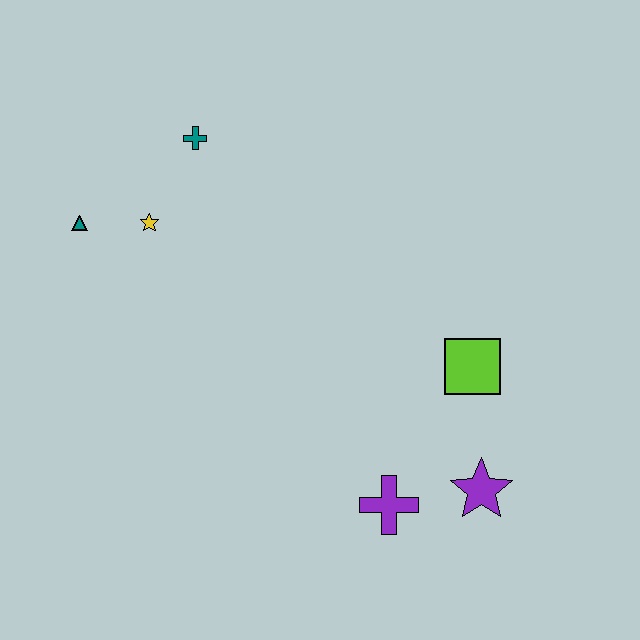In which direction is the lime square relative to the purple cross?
The lime square is above the purple cross.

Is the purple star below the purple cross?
No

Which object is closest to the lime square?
The purple star is closest to the lime square.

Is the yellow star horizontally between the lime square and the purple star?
No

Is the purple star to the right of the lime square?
Yes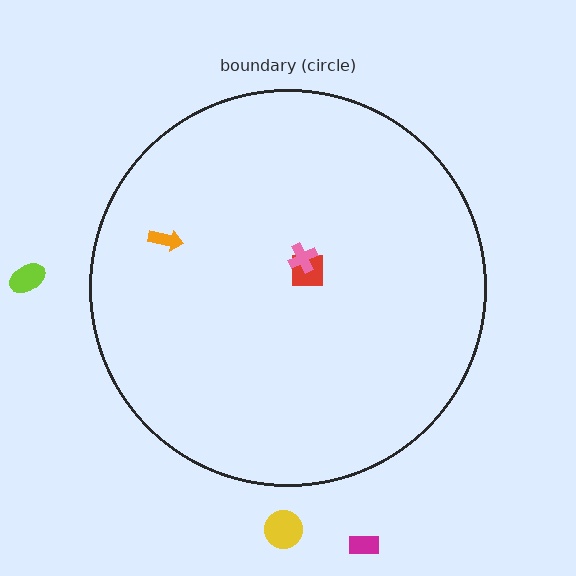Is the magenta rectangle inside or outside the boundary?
Outside.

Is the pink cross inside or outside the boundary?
Inside.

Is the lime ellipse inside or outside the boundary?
Outside.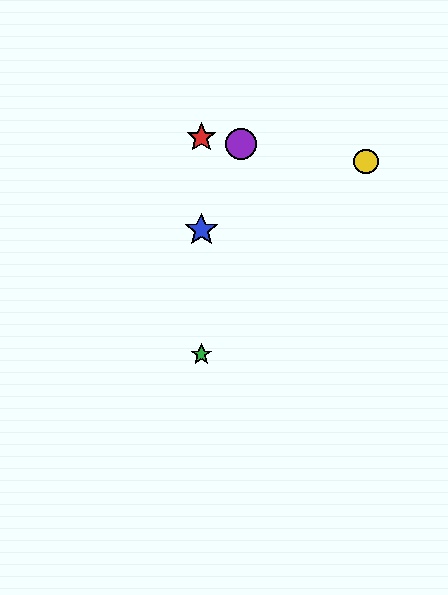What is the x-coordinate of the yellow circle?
The yellow circle is at x≈366.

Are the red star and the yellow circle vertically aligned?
No, the red star is at x≈201 and the yellow circle is at x≈366.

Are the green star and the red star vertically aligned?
Yes, both are at x≈201.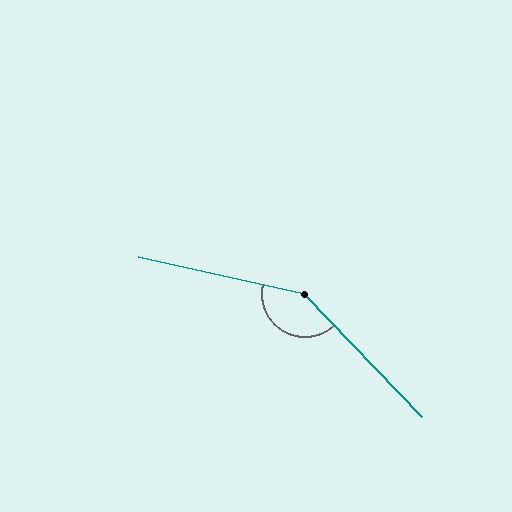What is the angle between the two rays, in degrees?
Approximately 146 degrees.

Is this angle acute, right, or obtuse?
It is obtuse.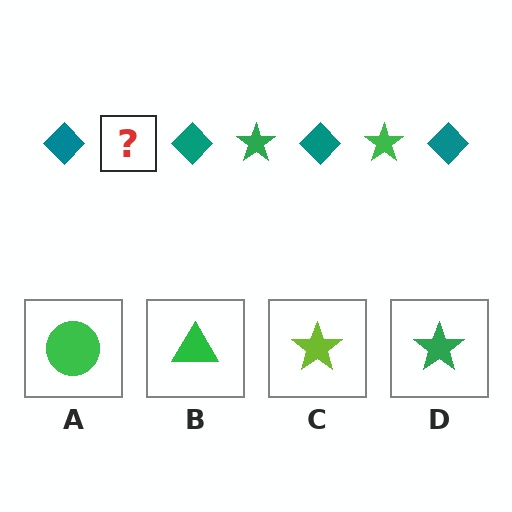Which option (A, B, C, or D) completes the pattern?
D.